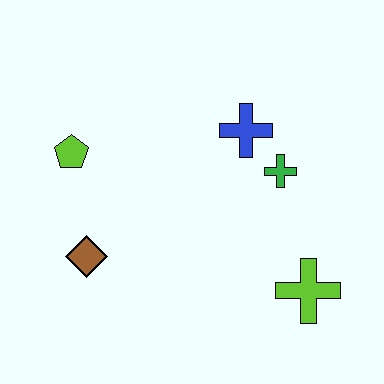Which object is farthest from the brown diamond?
The lime cross is farthest from the brown diamond.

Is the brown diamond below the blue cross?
Yes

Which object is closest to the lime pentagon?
The brown diamond is closest to the lime pentagon.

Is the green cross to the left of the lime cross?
Yes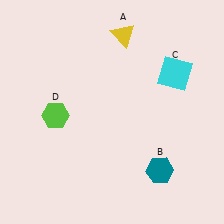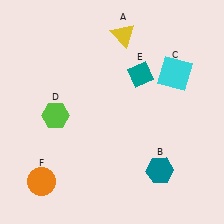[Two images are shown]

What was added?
A teal diamond (E), an orange circle (F) were added in Image 2.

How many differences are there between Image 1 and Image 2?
There are 2 differences between the two images.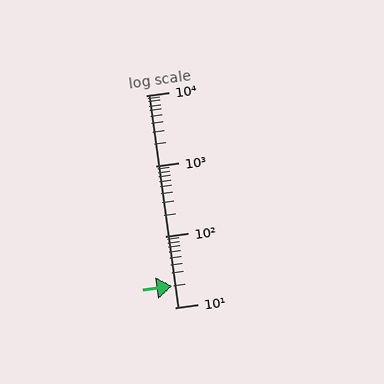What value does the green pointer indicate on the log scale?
The pointer indicates approximately 20.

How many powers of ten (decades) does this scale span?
The scale spans 3 decades, from 10 to 10000.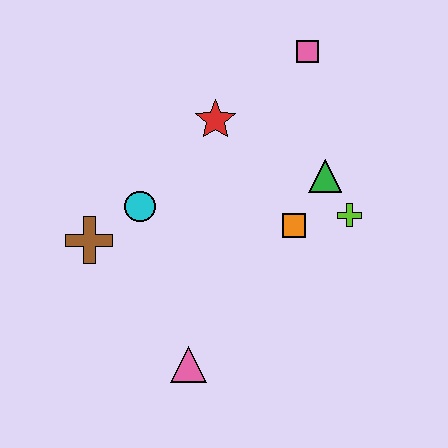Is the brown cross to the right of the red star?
No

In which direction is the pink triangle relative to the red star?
The pink triangle is below the red star.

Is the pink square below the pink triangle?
No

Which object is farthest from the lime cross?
The brown cross is farthest from the lime cross.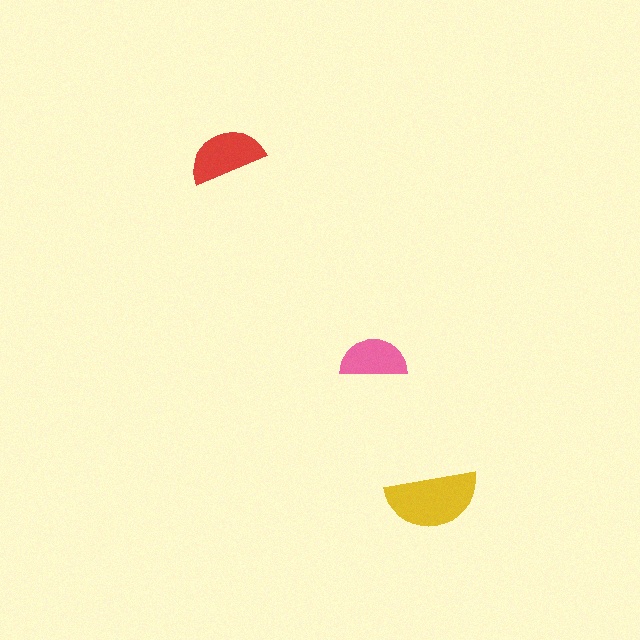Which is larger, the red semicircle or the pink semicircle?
The red one.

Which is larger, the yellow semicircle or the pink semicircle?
The yellow one.